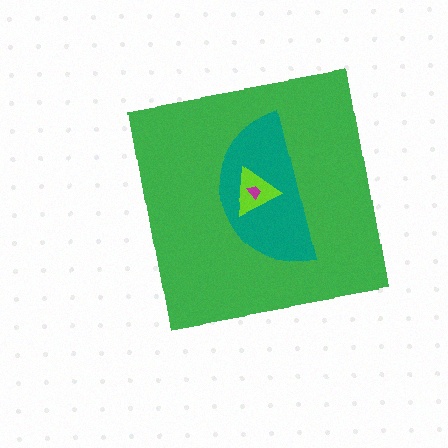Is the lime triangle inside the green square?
Yes.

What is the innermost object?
The magenta trapezoid.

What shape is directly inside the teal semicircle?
The lime triangle.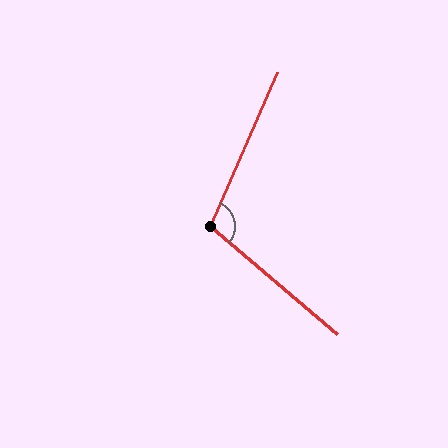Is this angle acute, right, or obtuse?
It is obtuse.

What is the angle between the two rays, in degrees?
Approximately 107 degrees.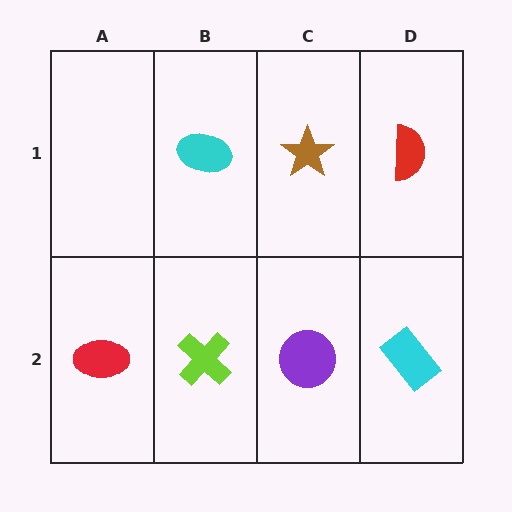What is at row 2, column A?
A red ellipse.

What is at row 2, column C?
A purple circle.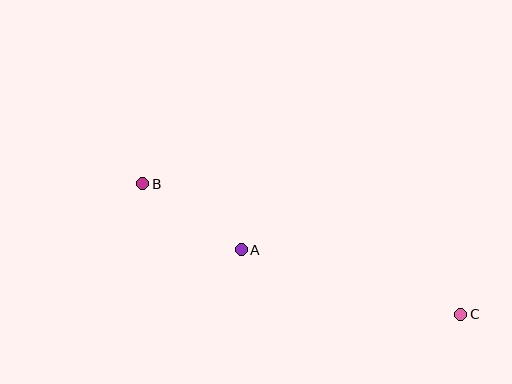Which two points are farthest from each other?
Points B and C are farthest from each other.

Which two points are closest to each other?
Points A and B are closest to each other.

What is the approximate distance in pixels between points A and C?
The distance between A and C is approximately 229 pixels.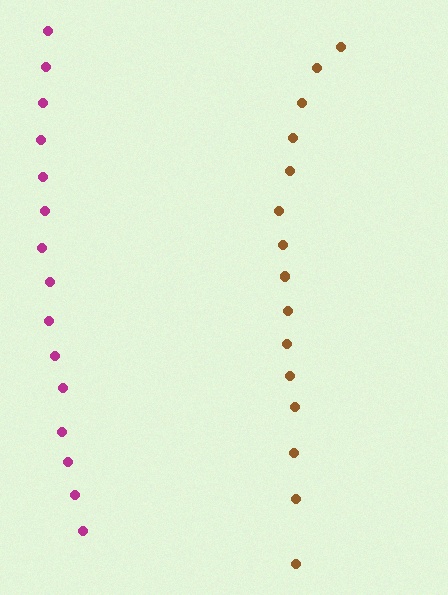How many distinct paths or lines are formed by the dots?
There are 2 distinct paths.